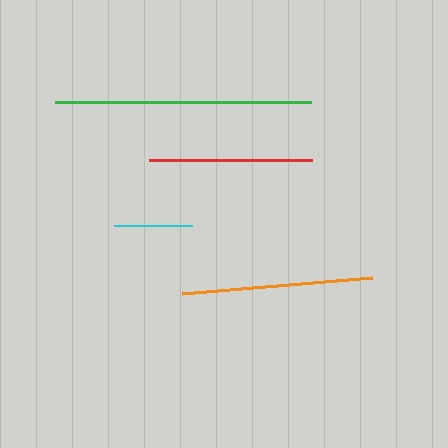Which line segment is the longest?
The green line is the longest at approximately 256 pixels.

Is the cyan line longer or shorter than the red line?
The red line is longer than the cyan line.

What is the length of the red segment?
The red segment is approximately 164 pixels long.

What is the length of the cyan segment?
The cyan segment is approximately 78 pixels long.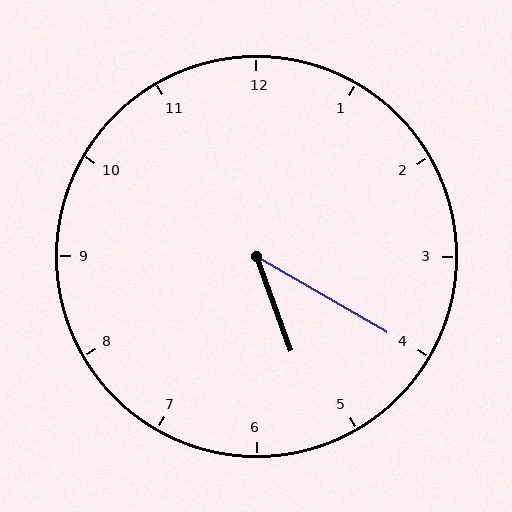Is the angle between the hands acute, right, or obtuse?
It is acute.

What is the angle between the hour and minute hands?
Approximately 40 degrees.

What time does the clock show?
5:20.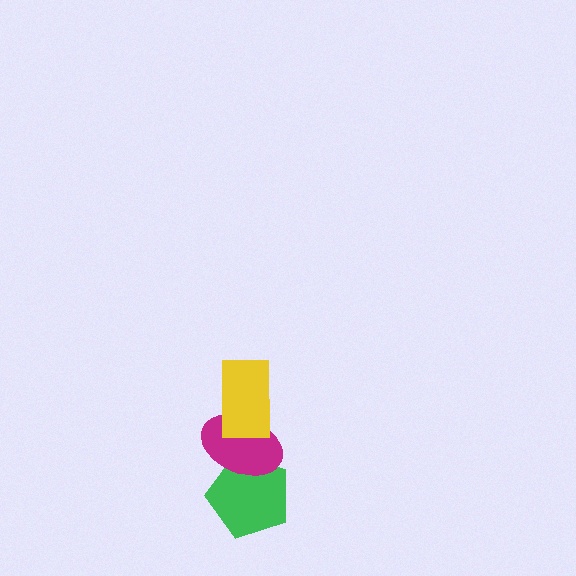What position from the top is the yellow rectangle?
The yellow rectangle is 1st from the top.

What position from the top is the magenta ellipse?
The magenta ellipse is 2nd from the top.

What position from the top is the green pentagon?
The green pentagon is 3rd from the top.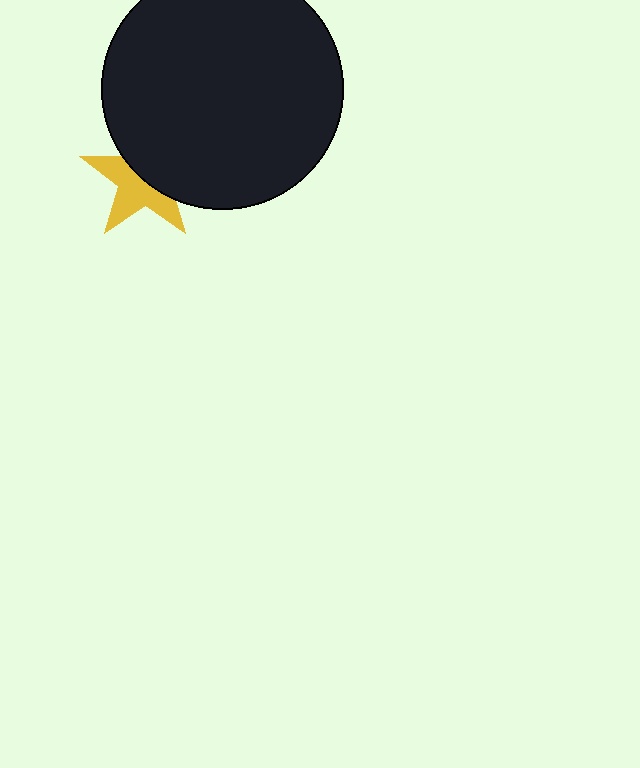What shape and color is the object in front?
The object in front is a black circle.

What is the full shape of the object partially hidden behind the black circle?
The partially hidden object is a yellow star.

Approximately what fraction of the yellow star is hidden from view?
Roughly 48% of the yellow star is hidden behind the black circle.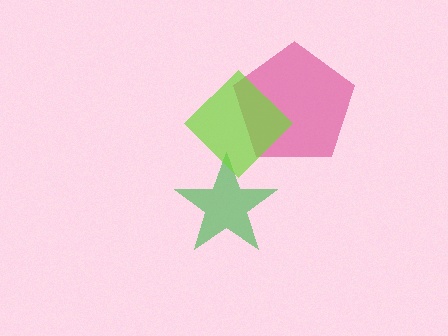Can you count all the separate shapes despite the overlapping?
Yes, there are 3 separate shapes.